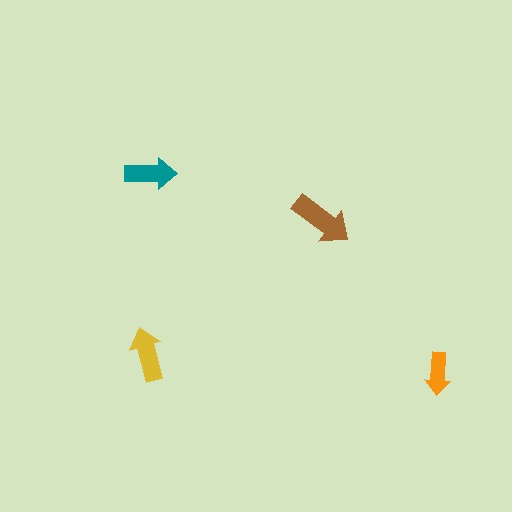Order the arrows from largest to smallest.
the brown one, the yellow one, the teal one, the orange one.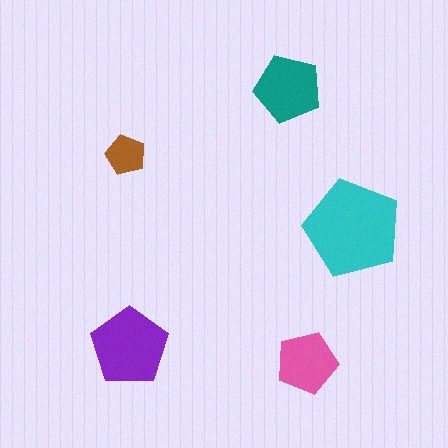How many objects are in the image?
There are 5 objects in the image.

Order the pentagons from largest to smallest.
the cyan one, the purple one, the teal one, the pink one, the brown one.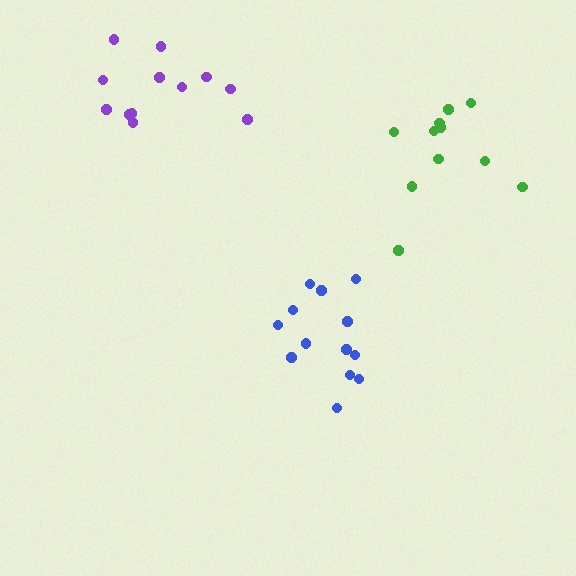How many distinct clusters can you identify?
There are 3 distinct clusters.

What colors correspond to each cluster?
The clusters are colored: purple, blue, green.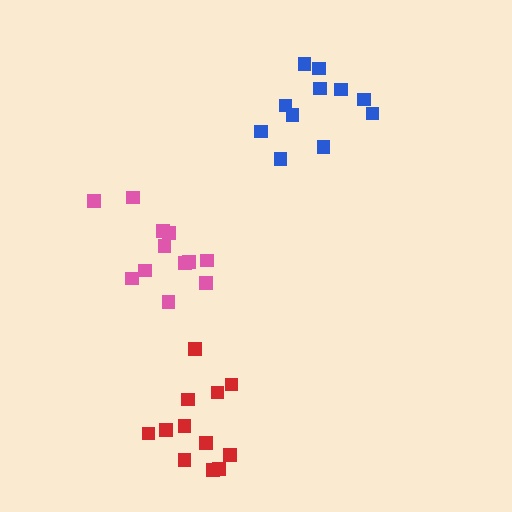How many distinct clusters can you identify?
There are 3 distinct clusters.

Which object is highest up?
The blue cluster is topmost.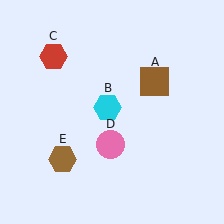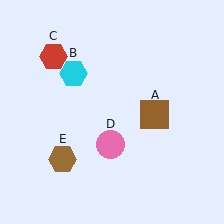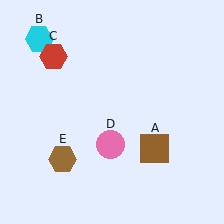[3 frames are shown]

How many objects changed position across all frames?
2 objects changed position: brown square (object A), cyan hexagon (object B).